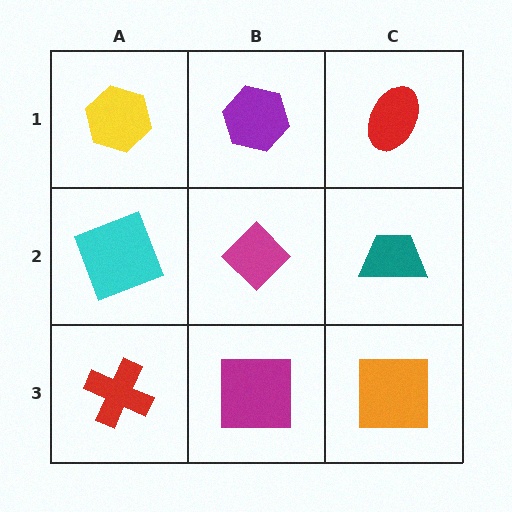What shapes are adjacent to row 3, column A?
A cyan square (row 2, column A), a magenta square (row 3, column B).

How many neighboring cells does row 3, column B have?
3.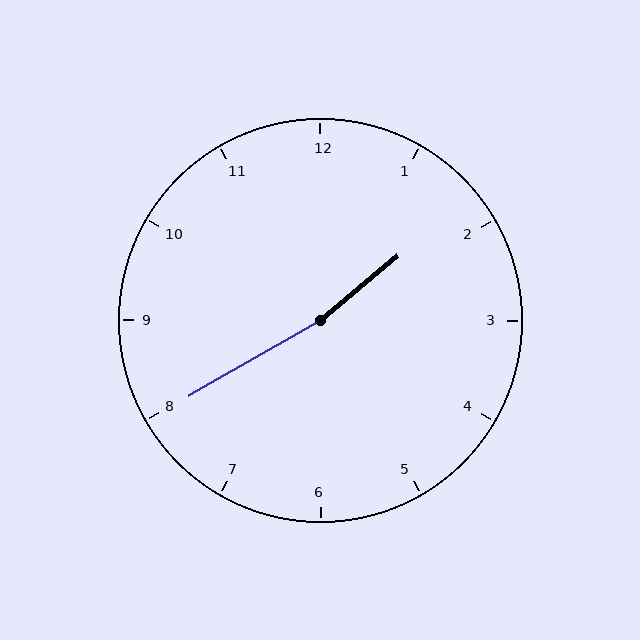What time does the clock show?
1:40.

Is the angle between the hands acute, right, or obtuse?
It is obtuse.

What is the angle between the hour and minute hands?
Approximately 170 degrees.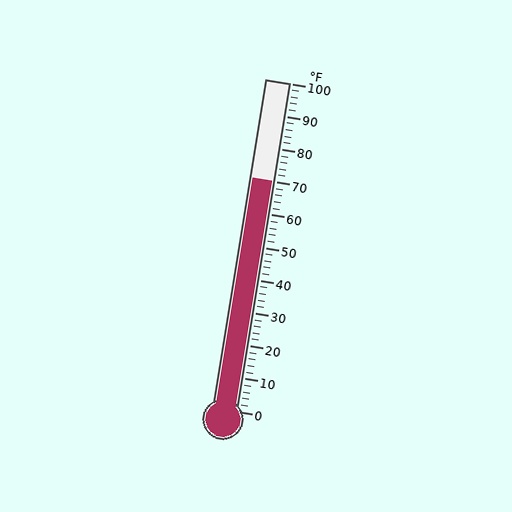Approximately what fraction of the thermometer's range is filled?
The thermometer is filled to approximately 70% of its range.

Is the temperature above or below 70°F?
The temperature is at 70°F.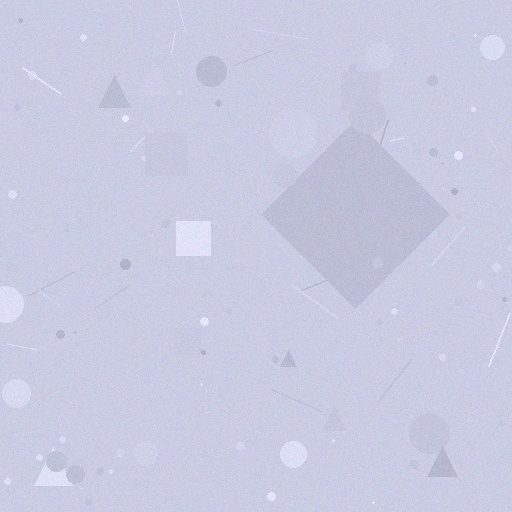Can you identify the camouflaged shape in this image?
The camouflaged shape is a diamond.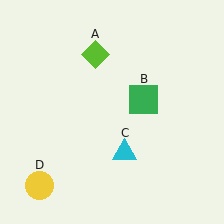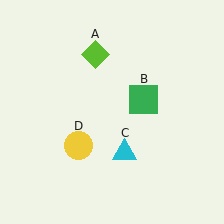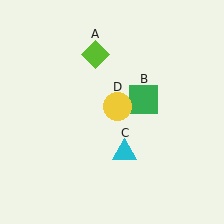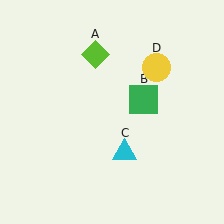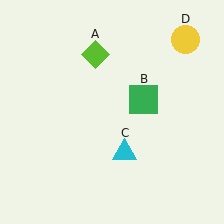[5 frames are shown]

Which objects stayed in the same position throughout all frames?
Lime diamond (object A) and green square (object B) and cyan triangle (object C) remained stationary.